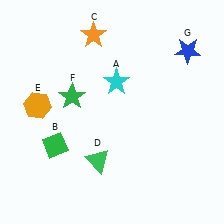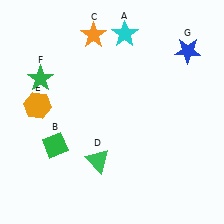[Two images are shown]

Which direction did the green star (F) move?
The green star (F) moved left.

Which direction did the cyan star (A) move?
The cyan star (A) moved up.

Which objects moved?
The objects that moved are: the cyan star (A), the green star (F).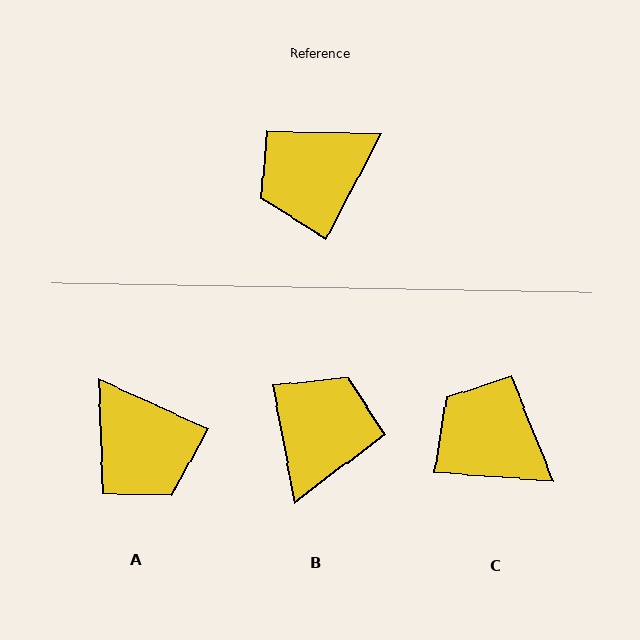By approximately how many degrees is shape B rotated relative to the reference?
Approximately 142 degrees clockwise.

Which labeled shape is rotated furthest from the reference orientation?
B, about 142 degrees away.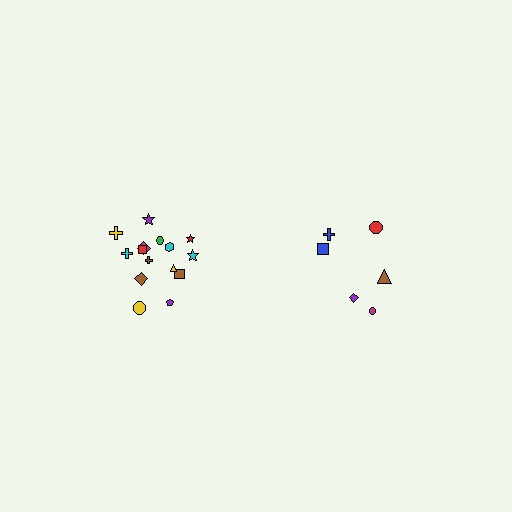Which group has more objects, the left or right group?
The left group.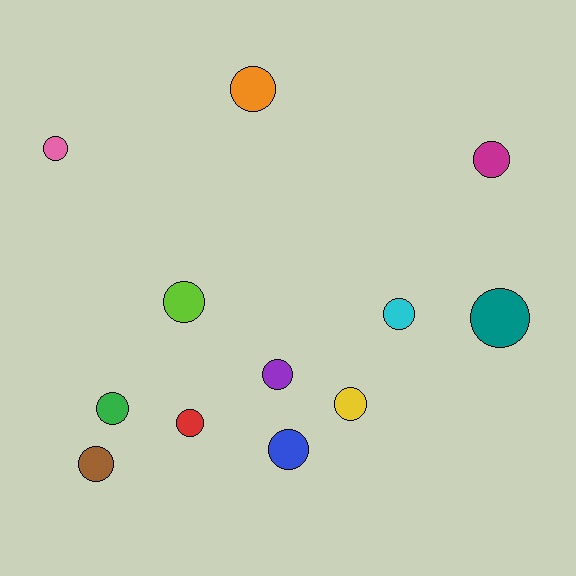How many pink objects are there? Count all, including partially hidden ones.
There is 1 pink object.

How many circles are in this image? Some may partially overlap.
There are 12 circles.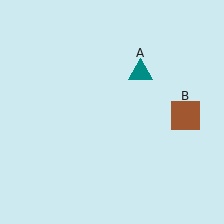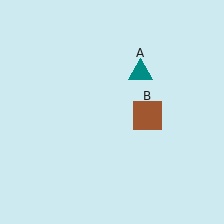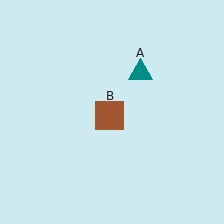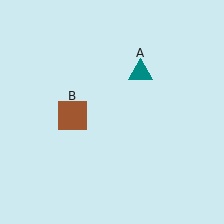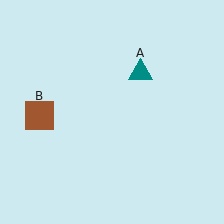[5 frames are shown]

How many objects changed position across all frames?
1 object changed position: brown square (object B).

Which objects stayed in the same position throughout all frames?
Teal triangle (object A) remained stationary.